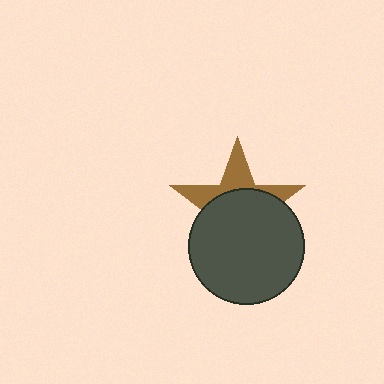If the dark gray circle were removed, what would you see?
You would see the complete brown star.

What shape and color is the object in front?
The object in front is a dark gray circle.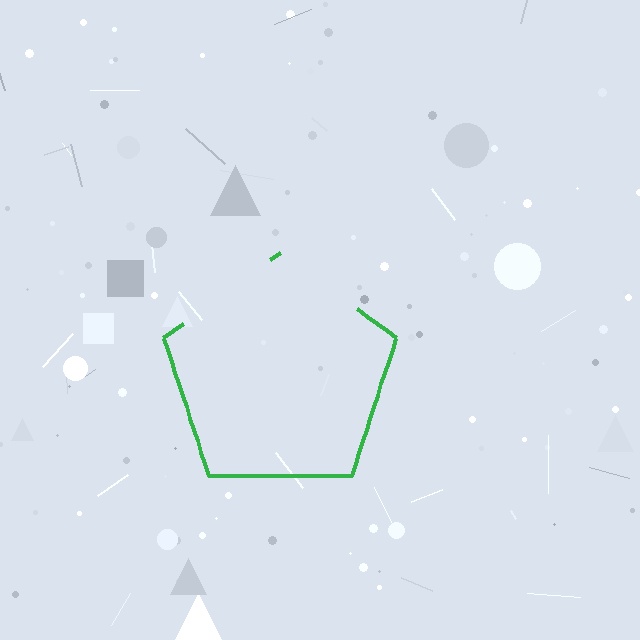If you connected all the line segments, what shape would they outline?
They would outline a pentagon.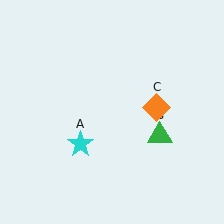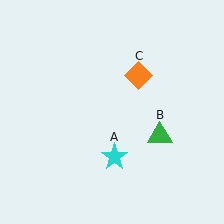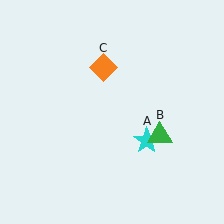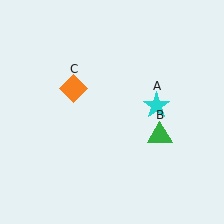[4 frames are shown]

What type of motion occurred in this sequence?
The cyan star (object A), orange diamond (object C) rotated counterclockwise around the center of the scene.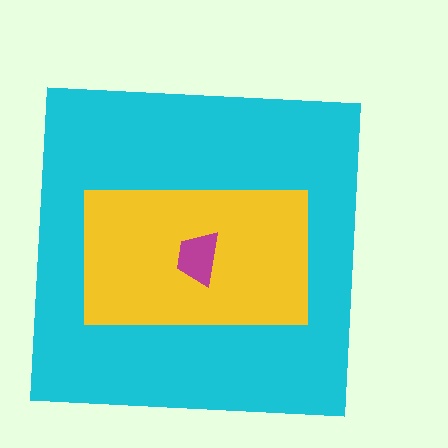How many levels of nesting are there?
3.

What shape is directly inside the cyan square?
The yellow rectangle.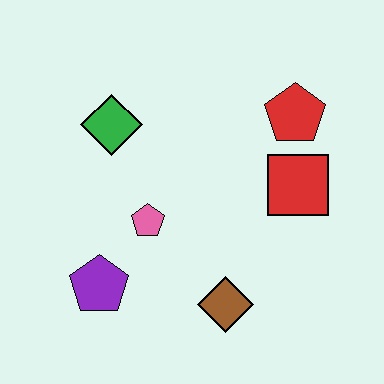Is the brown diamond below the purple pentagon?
Yes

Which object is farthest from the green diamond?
The brown diamond is farthest from the green diamond.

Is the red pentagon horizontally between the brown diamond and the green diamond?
No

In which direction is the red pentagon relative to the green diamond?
The red pentagon is to the right of the green diamond.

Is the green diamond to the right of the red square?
No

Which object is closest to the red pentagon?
The red square is closest to the red pentagon.